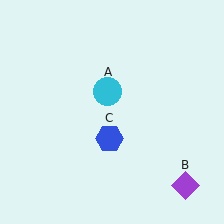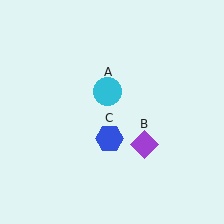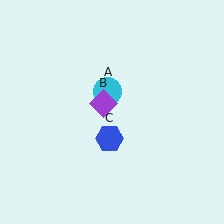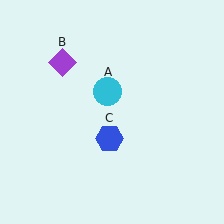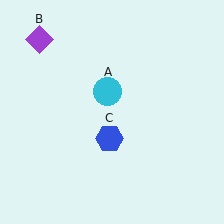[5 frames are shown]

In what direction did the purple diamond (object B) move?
The purple diamond (object B) moved up and to the left.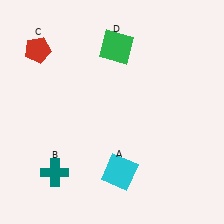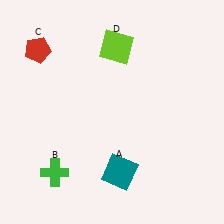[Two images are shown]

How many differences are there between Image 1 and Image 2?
There are 3 differences between the two images.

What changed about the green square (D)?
In Image 1, D is green. In Image 2, it changed to lime.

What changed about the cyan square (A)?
In Image 1, A is cyan. In Image 2, it changed to teal.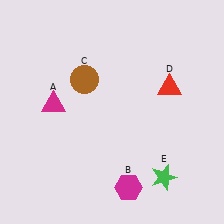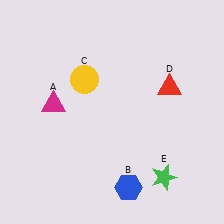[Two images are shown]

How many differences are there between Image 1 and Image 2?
There are 2 differences between the two images.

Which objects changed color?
B changed from magenta to blue. C changed from brown to yellow.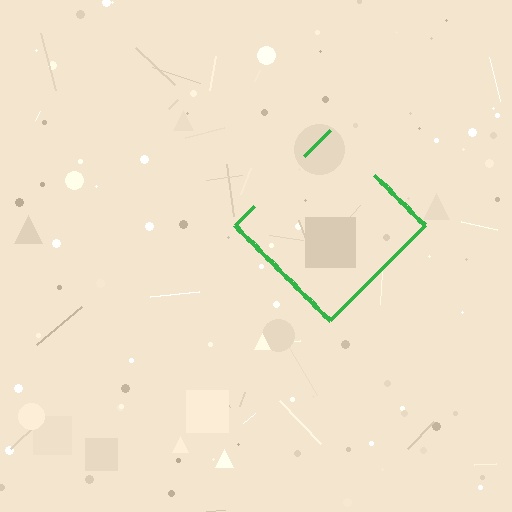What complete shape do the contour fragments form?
The contour fragments form a diamond.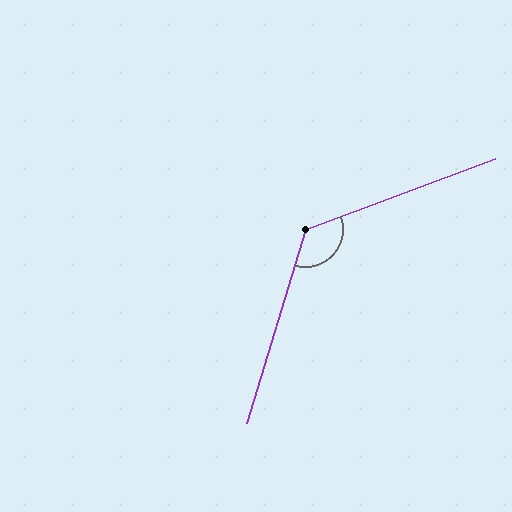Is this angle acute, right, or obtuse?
It is obtuse.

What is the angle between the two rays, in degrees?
Approximately 127 degrees.